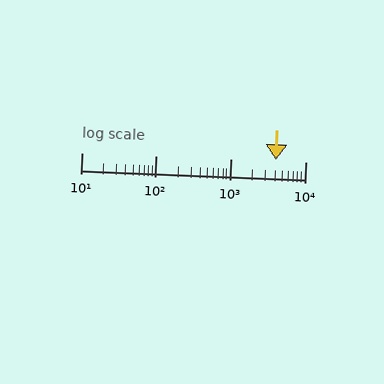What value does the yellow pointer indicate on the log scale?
The pointer indicates approximately 4000.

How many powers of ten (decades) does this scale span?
The scale spans 3 decades, from 10 to 10000.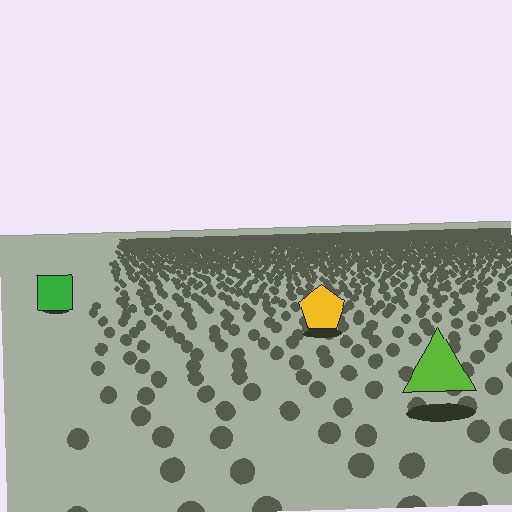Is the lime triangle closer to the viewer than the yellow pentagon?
Yes. The lime triangle is closer — you can tell from the texture gradient: the ground texture is coarser near it.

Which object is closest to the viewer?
The lime triangle is closest. The texture marks near it are larger and more spread out.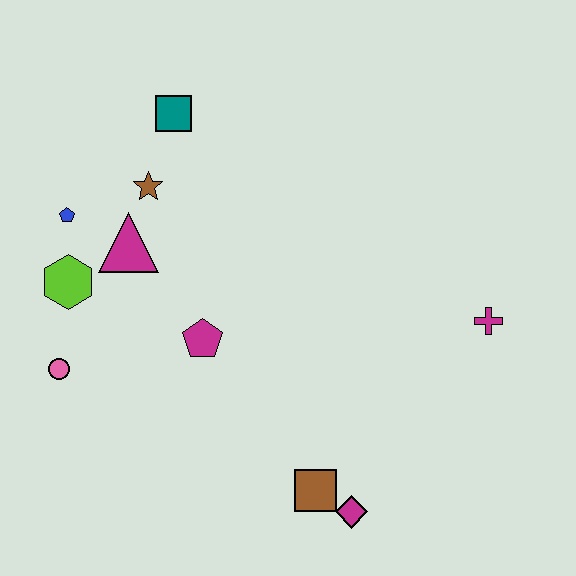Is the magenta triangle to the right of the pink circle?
Yes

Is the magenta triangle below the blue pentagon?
Yes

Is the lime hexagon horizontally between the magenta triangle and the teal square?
No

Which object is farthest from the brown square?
The teal square is farthest from the brown square.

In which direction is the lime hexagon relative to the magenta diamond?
The lime hexagon is to the left of the magenta diamond.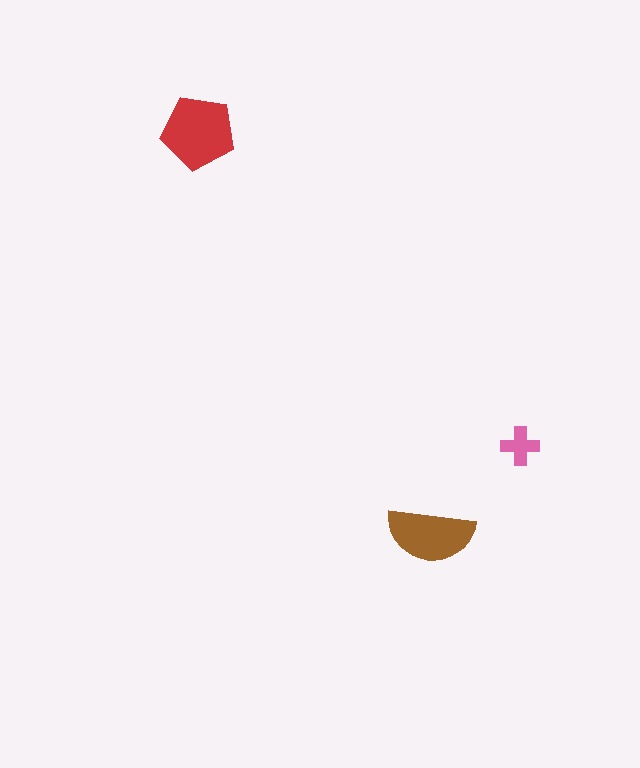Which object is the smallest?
The pink cross.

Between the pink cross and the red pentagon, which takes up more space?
The red pentagon.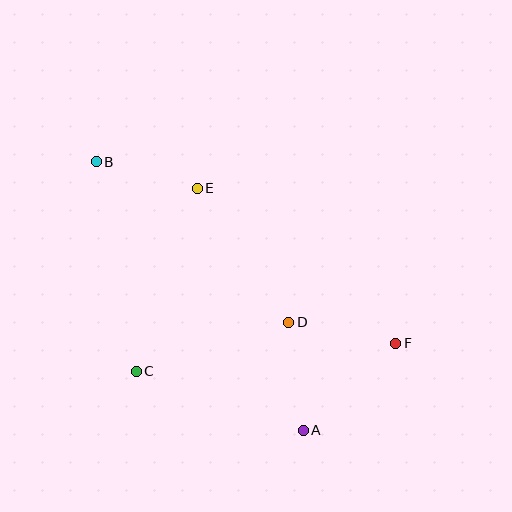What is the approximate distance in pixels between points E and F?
The distance between E and F is approximately 252 pixels.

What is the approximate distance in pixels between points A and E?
The distance between A and E is approximately 264 pixels.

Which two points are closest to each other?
Points B and E are closest to each other.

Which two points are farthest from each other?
Points B and F are farthest from each other.